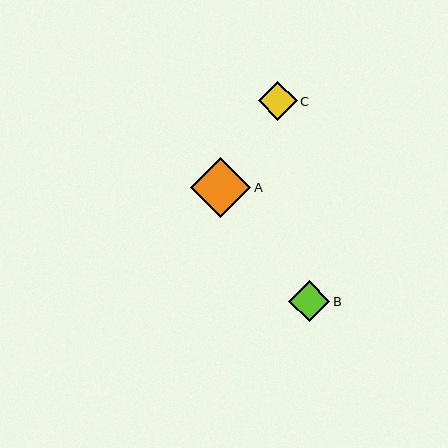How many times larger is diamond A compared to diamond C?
Diamond A is approximately 1.5 times the size of diamond C.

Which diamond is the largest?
Diamond A is the largest with a size of approximately 60 pixels.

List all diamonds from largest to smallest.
From largest to smallest: A, B, C.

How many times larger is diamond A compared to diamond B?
Diamond A is approximately 1.5 times the size of diamond B.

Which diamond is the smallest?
Diamond C is the smallest with a size of approximately 39 pixels.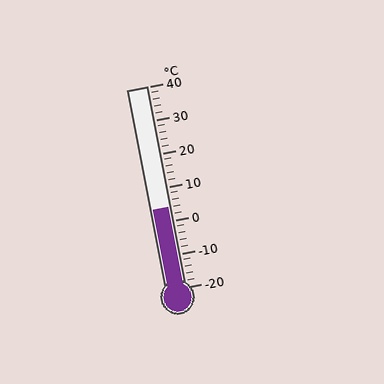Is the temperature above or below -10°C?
The temperature is above -10°C.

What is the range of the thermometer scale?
The thermometer scale ranges from -20°C to 40°C.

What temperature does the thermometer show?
The thermometer shows approximately 4°C.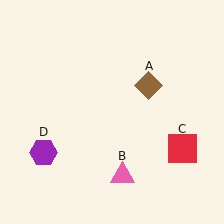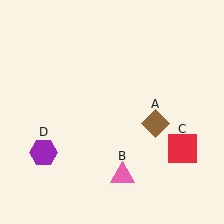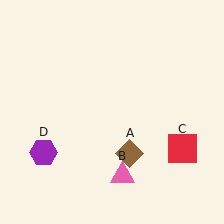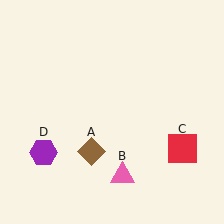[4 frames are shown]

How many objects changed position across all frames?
1 object changed position: brown diamond (object A).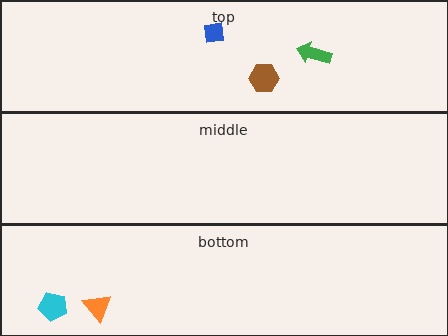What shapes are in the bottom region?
The orange triangle, the cyan pentagon.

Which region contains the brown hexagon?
The top region.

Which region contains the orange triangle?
The bottom region.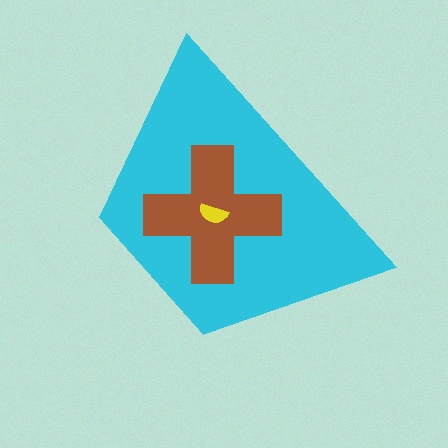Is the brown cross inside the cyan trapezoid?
Yes.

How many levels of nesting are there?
3.